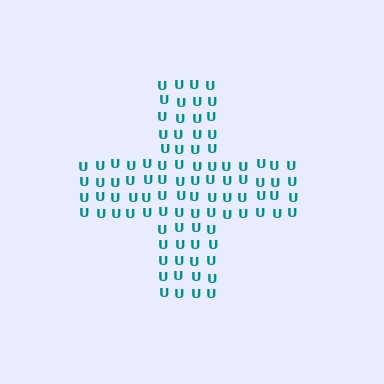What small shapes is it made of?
It is made of small letter U's.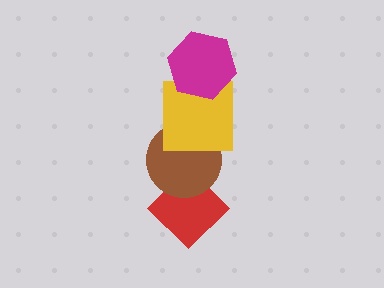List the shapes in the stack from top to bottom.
From top to bottom: the magenta hexagon, the yellow square, the brown circle, the red diamond.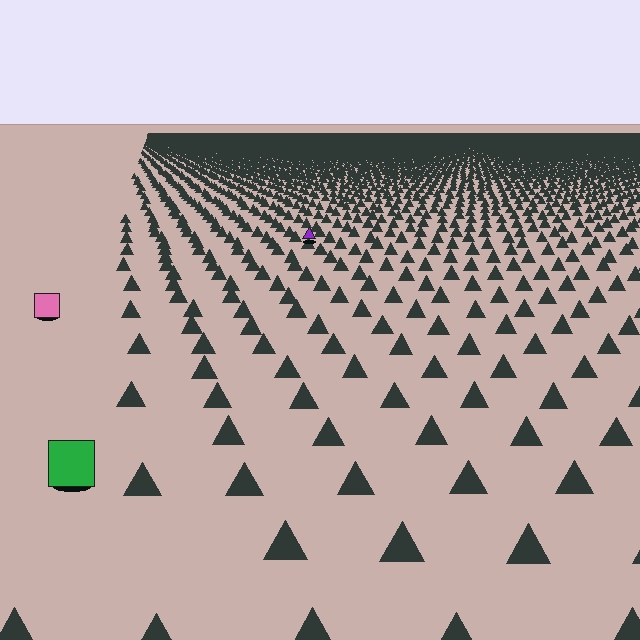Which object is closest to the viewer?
The green square is closest. The texture marks near it are larger and more spread out.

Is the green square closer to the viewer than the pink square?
Yes. The green square is closer — you can tell from the texture gradient: the ground texture is coarser near it.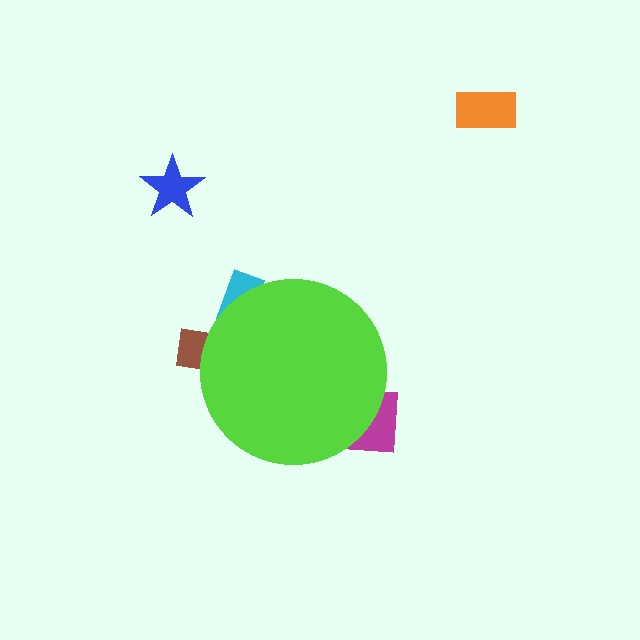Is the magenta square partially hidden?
Yes, the magenta square is partially hidden behind the lime circle.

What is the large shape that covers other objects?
A lime circle.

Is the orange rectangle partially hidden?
No, the orange rectangle is fully visible.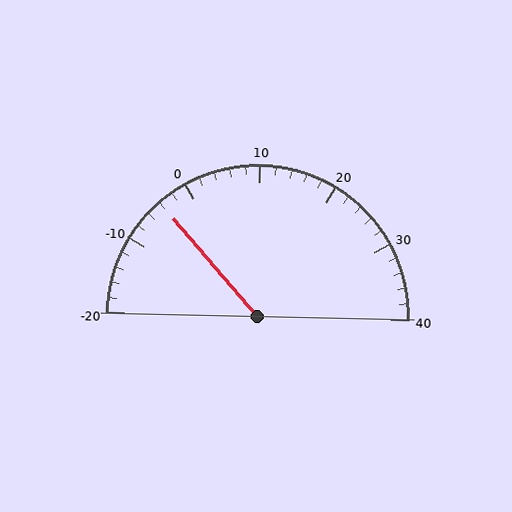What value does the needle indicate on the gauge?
The needle indicates approximately -4.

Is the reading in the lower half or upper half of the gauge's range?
The reading is in the lower half of the range (-20 to 40).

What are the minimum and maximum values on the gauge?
The gauge ranges from -20 to 40.